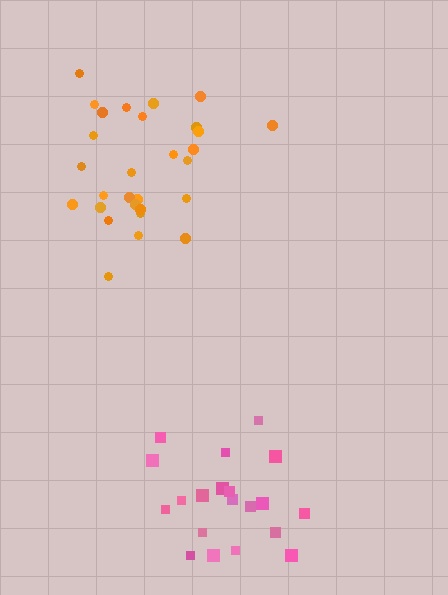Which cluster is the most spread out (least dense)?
Orange.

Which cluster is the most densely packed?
Pink.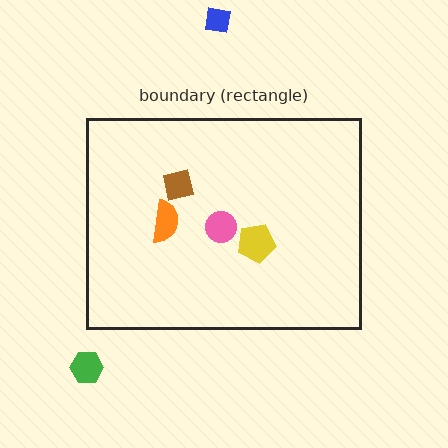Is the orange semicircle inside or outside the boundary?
Inside.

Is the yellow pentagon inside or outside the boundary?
Inside.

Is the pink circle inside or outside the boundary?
Inside.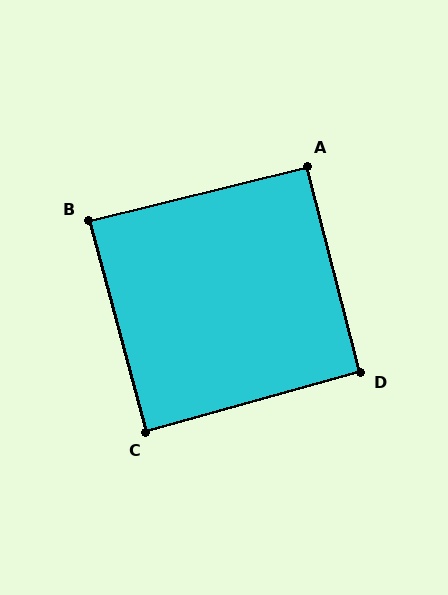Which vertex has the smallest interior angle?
B, at approximately 89 degrees.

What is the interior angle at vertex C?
Approximately 90 degrees (approximately right).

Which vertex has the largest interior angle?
D, at approximately 91 degrees.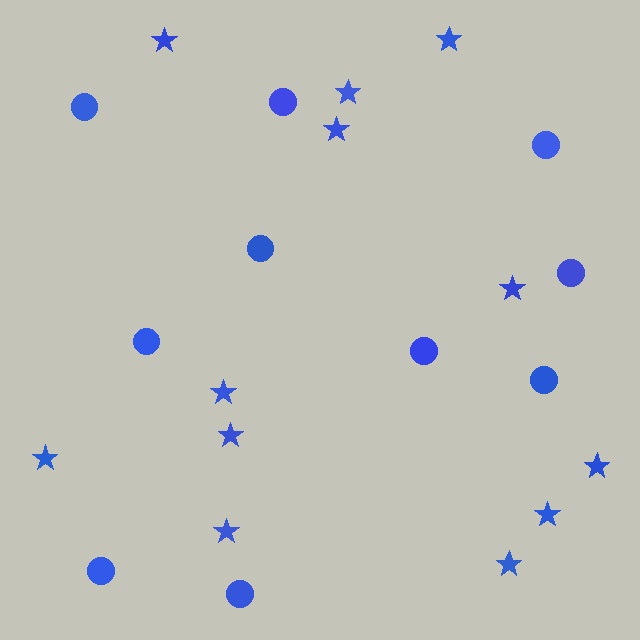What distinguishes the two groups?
There are 2 groups: one group of circles (10) and one group of stars (12).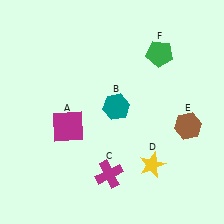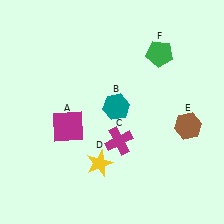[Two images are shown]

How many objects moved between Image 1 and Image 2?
2 objects moved between the two images.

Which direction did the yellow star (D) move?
The yellow star (D) moved left.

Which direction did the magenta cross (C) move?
The magenta cross (C) moved up.